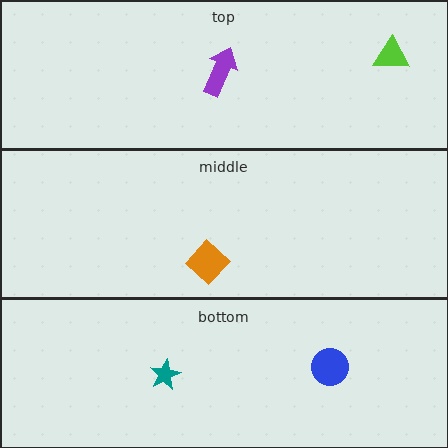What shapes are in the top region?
The lime triangle, the purple arrow.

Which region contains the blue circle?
The bottom region.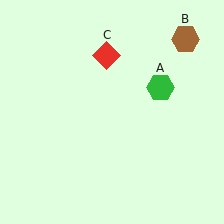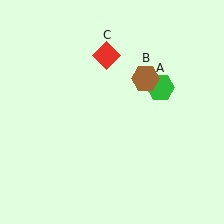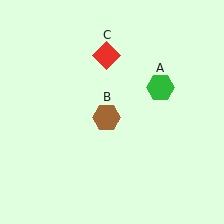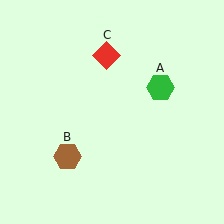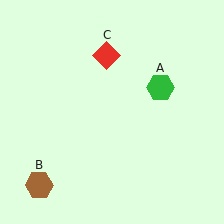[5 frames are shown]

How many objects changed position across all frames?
1 object changed position: brown hexagon (object B).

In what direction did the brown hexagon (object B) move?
The brown hexagon (object B) moved down and to the left.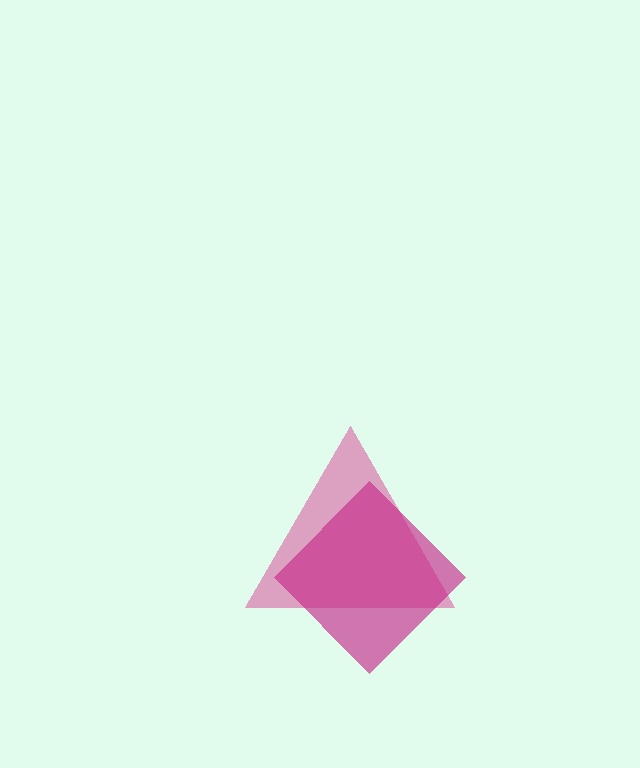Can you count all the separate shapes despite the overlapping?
Yes, there are 2 separate shapes.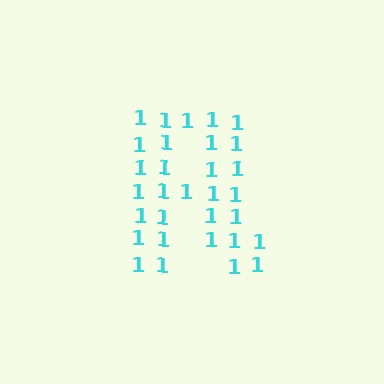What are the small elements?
The small elements are digit 1's.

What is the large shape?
The large shape is the letter R.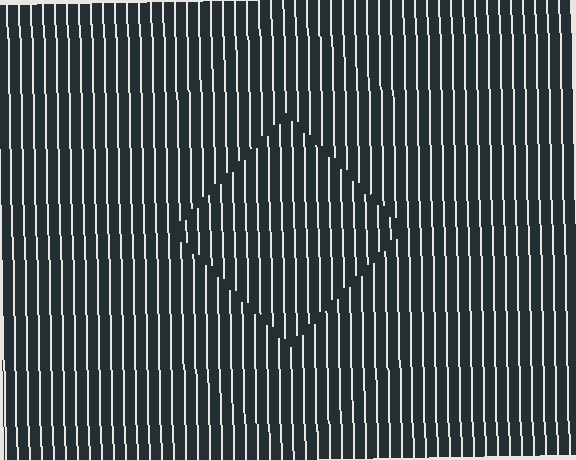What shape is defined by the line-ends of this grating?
An illusory square. The interior of the shape contains the same grating, shifted by half a period — the contour is defined by the phase discontinuity where line-ends from the inner and outer gratings abut.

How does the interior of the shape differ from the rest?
The interior of the shape contains the same grating, shifted by half a period — the contour is defined by the phase discontinuity where line-ends from the inner and outer gratings abut.